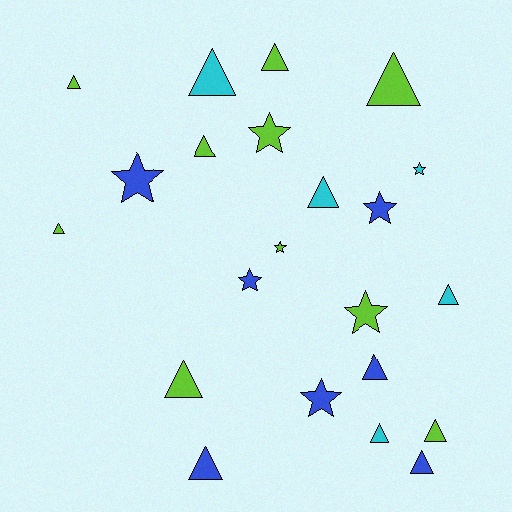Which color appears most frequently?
Lime, with 10 objects.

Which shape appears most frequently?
Triangle, with 14 objects.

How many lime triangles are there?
There are 7 lime triangles.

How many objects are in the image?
There are 22 objects.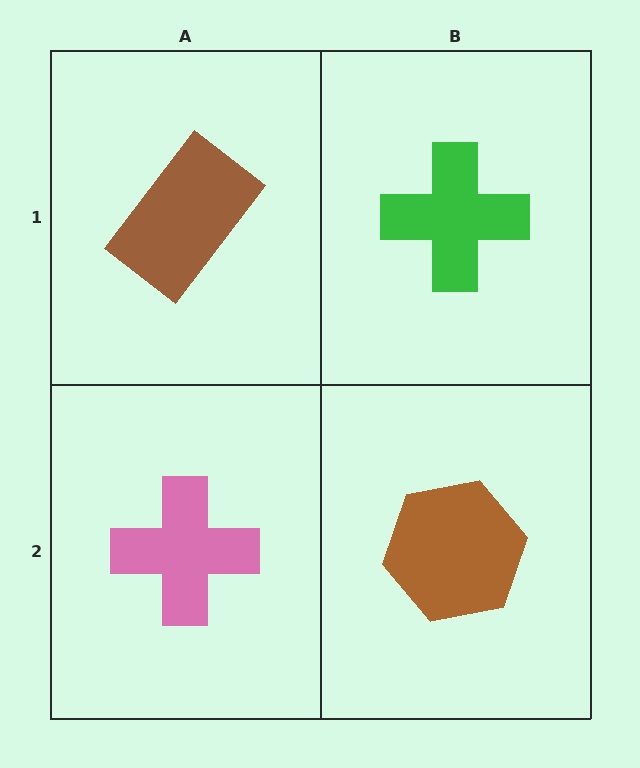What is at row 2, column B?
A brown hexagon.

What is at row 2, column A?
A pink cross.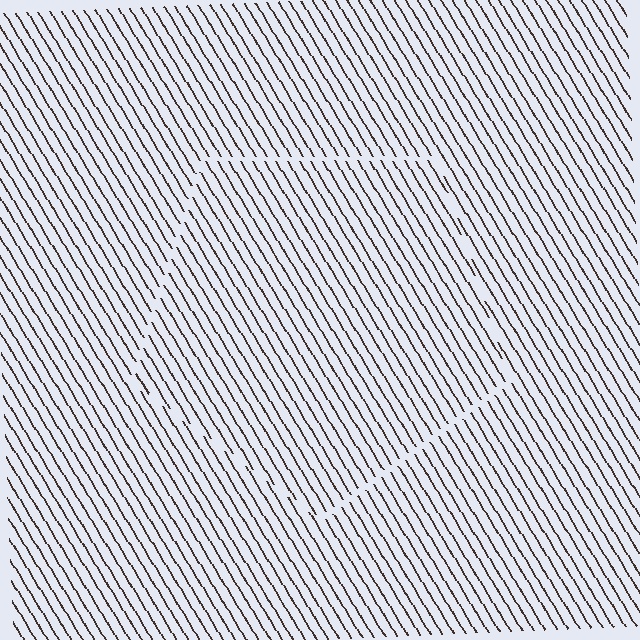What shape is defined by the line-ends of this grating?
An illusory pentagon. The interior of the shape contains the same grating, shifted by half a period — the contour is defined by the phase discontinuity where line-ends from the inner and outer gratings abut.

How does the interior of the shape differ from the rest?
The interior of the shape contains the same grating, shifted by half a period — the contour is defined by the phase discontinuity where line-ends from the inner and outer gratings abut.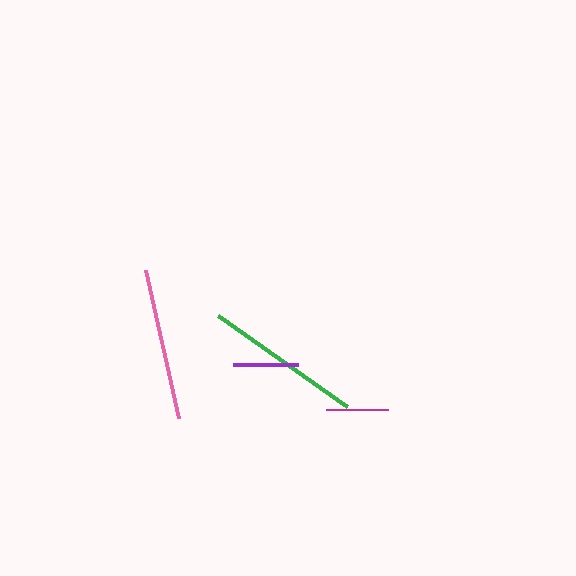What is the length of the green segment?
The green segment is approximately 158 pixels long.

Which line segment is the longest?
The green line is the longest at approximately 158 pixels.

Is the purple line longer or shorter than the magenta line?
The purple line is longer than the magenta line.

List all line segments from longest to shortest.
From longest to shortest: green, pink, purple, magenta.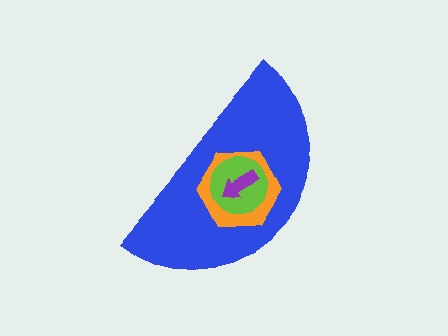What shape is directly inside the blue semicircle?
The orange hexagon.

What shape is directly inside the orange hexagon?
The lime circle.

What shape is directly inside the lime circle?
The purple arrow.